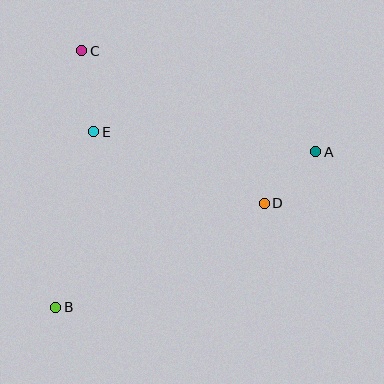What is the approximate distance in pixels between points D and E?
The distance between D and E is approximately 185 pixels.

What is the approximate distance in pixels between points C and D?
The distance between C and D is approximately 238 pixels.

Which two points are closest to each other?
Points A and D are closest to each other.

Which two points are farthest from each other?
Points A and B are farthest from each other.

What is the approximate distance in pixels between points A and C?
The distance between A and C is approximately 255 pixels.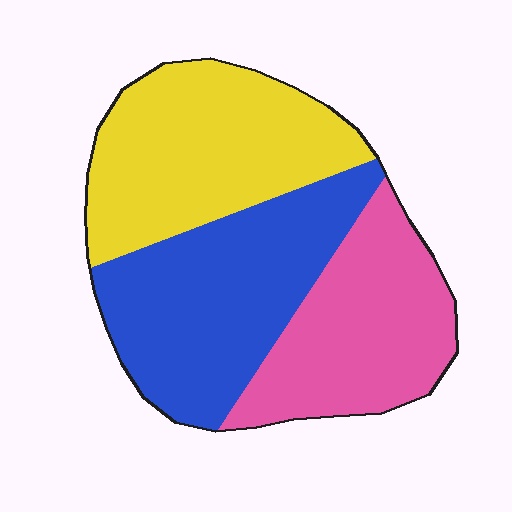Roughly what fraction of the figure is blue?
Blue takes up about three eighths (3/8) of the figure.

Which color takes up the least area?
Pink, at roughly 30%.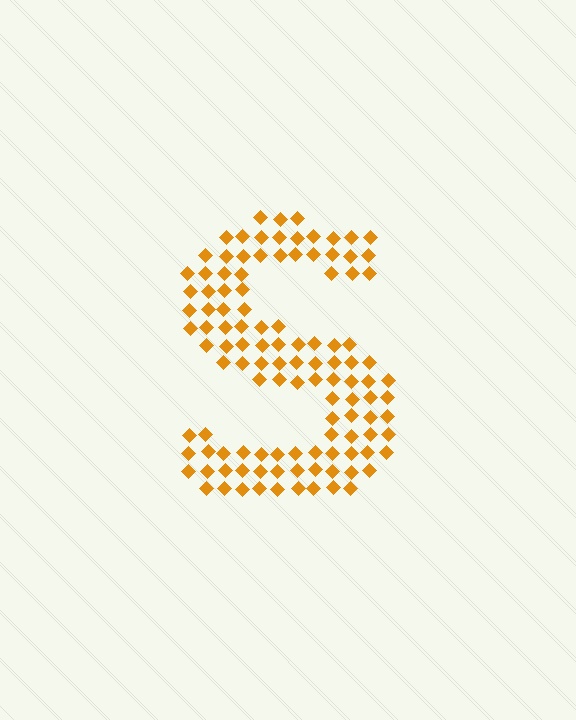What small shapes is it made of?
It is made of small diamonds.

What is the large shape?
The large shape is the letter S.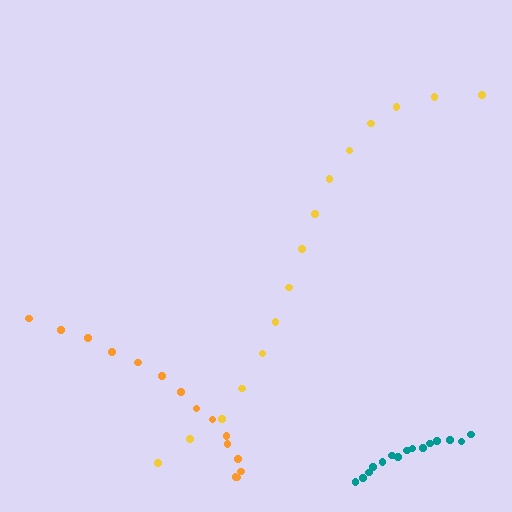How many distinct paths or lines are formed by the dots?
There are 3 distinct paths.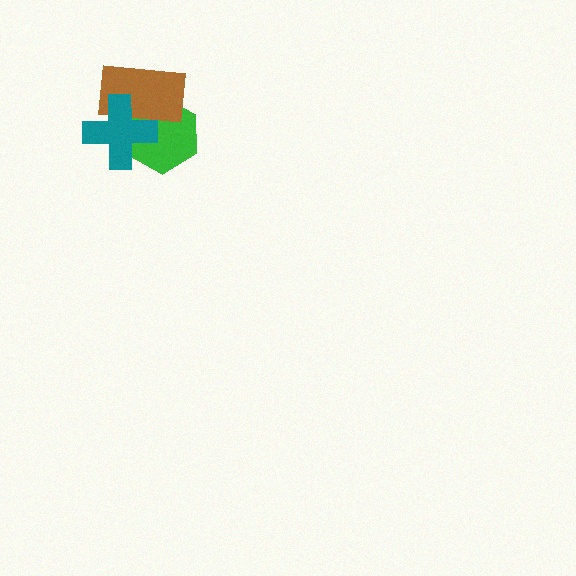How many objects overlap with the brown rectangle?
2 objects overlap with the brown rectangle.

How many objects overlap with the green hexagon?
2 objects overlap with the green hexagon.